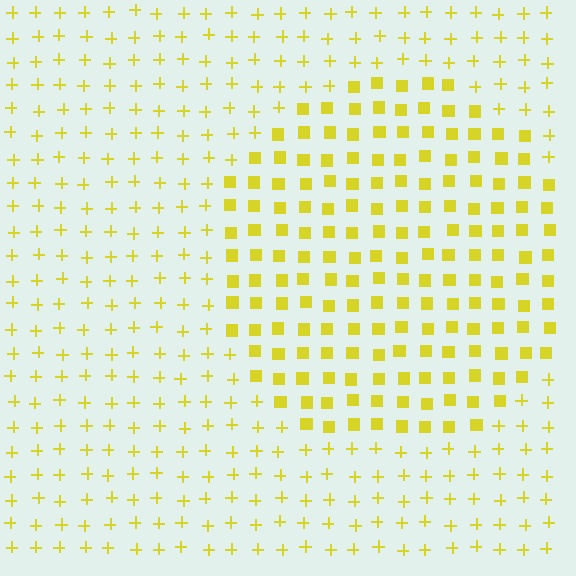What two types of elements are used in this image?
The image uses squares inside the circle region and plus signs outside it.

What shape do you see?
I see a circle.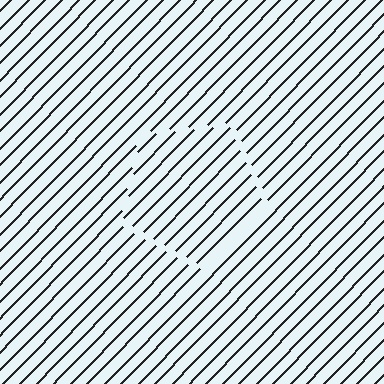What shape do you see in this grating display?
An illusory pentagon. The interior of the shape contains the same grating, shifted by half a period — the contour is defined by the phase discontinuity where line-ends from the inner and outer gratings abut.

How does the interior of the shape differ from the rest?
The interior of the shape contains the same grating, shifted by half a period — the contour is defined by the phase discontinuity where line-ends from the inner and outer gratings abut.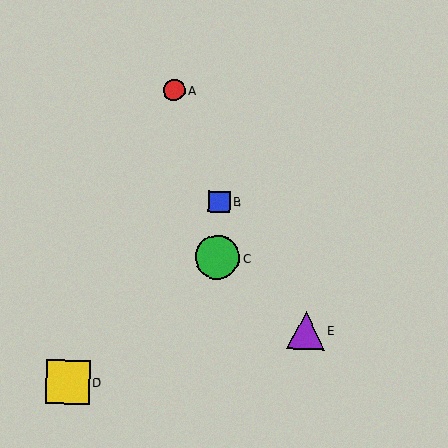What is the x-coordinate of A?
Object A is at x≈174.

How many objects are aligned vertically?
2 objects (B, C) are aligned vertically.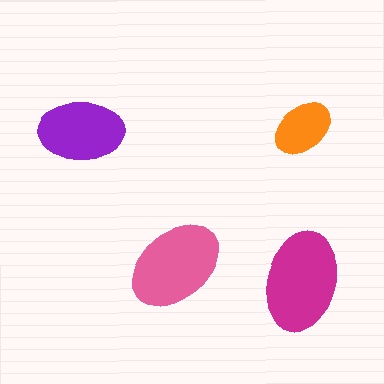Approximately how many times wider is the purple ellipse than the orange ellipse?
About 1.5 times wider.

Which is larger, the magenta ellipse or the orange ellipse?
The magenta one.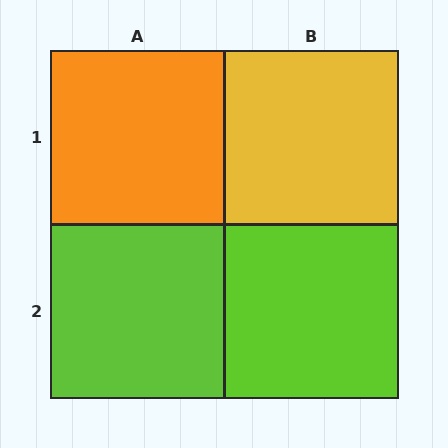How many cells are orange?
1 cell is orange.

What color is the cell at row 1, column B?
Yellow.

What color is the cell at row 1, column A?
Orange.